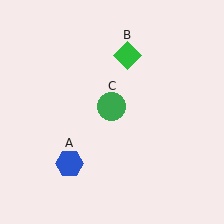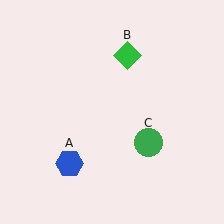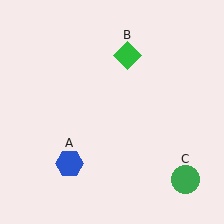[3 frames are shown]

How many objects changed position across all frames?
1 object changed position: green circle (object C).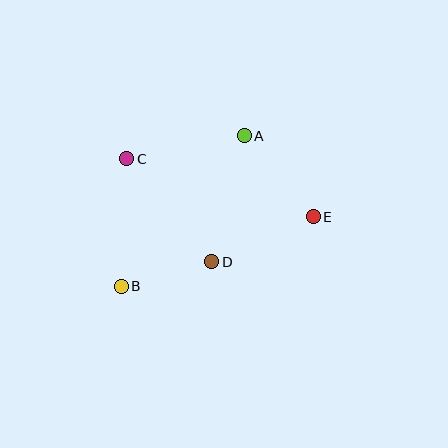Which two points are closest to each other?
Points B and D are closest to each other.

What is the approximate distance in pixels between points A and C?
The distance between A and C is approximately 119 pixels.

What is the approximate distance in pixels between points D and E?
The distance between D and E is approximately 111 pixels.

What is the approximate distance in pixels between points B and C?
The distance between B and C is approximately 128 pixels.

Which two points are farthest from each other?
Points B and E are farthest from each other.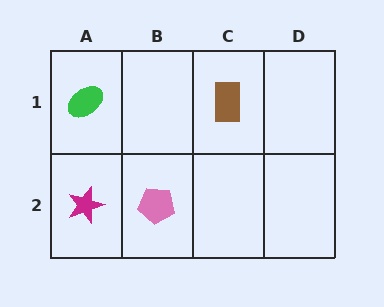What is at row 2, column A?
A magenta star.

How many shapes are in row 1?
2 shapes.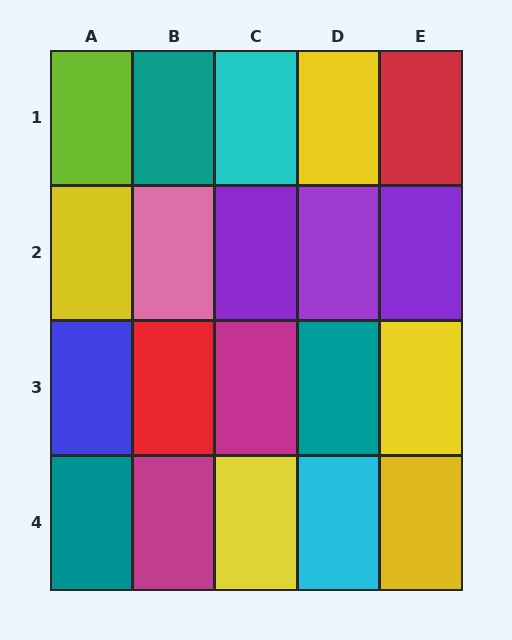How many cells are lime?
1 cell is lime.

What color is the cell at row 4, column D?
Cyan.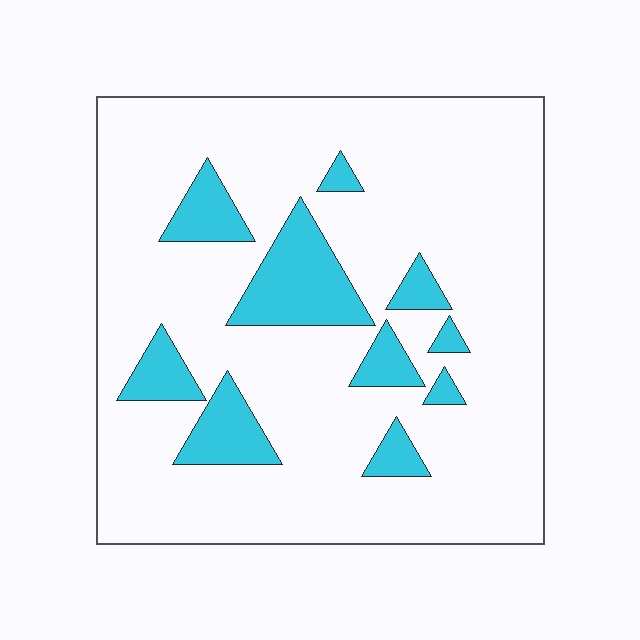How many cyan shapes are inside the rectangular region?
10.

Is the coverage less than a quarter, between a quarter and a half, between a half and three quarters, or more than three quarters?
Less than a quarter.